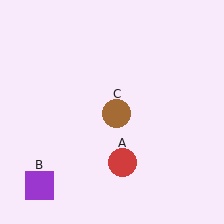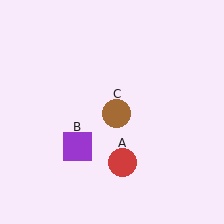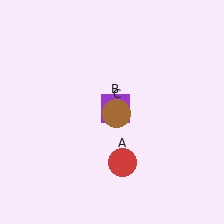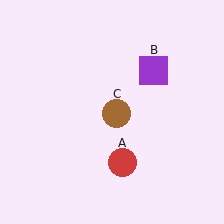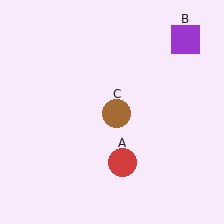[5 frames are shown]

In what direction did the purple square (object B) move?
The purple square (object B) moved up and to the right.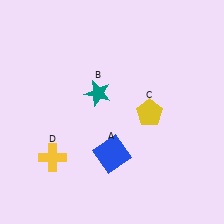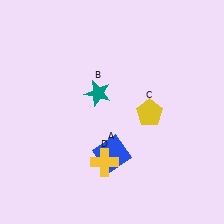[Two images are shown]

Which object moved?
The yellow cross (D) moved right.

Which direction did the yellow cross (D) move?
The yellow cross (D) moved right.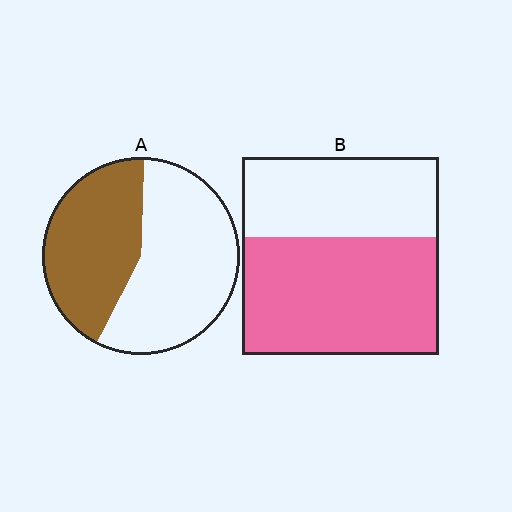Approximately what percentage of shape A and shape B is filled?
A is approximately 45% and B is approximately 60%.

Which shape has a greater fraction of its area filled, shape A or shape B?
Shape B.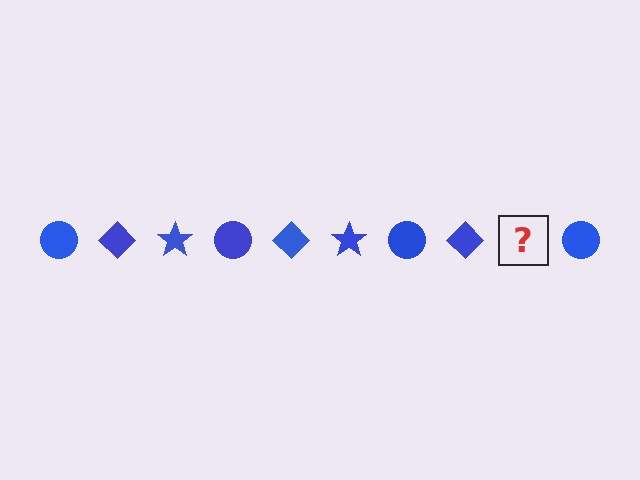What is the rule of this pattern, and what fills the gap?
The rule is that the pattern cycles through circle, diamond, star shapes in blue. The gap should be filled with a blue star.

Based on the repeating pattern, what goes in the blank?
The blank should be a blue star.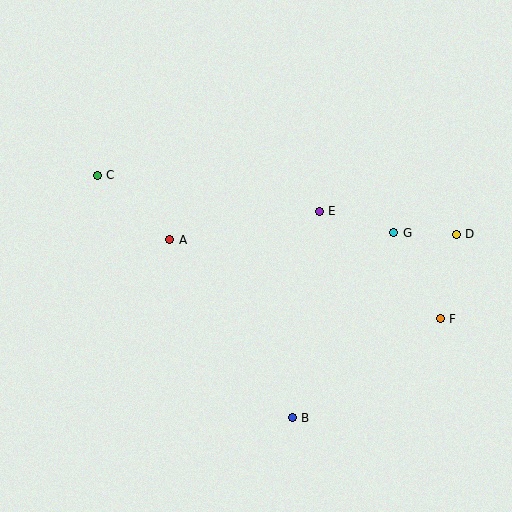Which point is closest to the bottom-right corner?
Point F is closest to the bottom-right corner.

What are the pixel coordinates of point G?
Point G is at (394, 233).